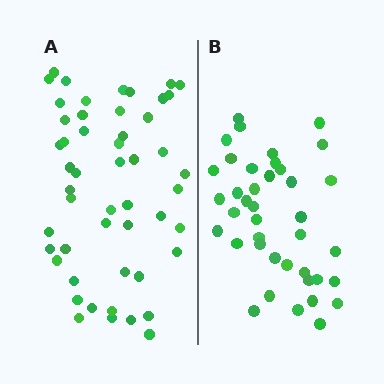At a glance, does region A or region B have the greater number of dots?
Region A (the left region) has more dots.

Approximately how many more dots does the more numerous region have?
Region A has roughly 12 or so more dots than region B.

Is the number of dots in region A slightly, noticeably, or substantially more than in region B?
Region A has noticeably more, but not dramatically so. The ratio is roughly 1.3 to 1.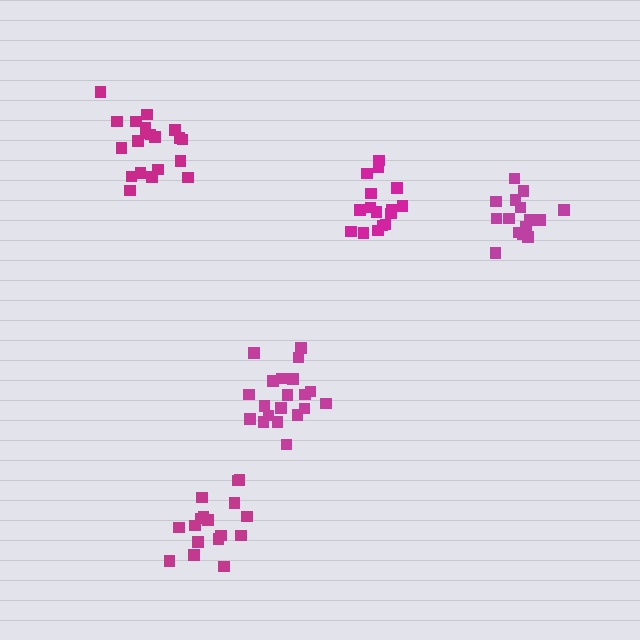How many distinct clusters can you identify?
There are 5 distinct clusters.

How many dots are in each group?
Group 1: 20 dots, Group 2: 15 dots, Group 3: 16 dots, Group 4: 20 dots, Group 5: 17 dots (88 total).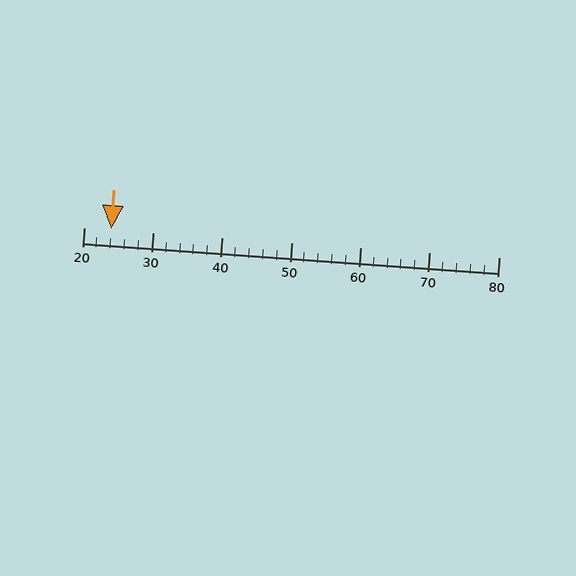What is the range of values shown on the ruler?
The ruler shows values from 20 to 80.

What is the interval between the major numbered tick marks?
The major tick marks are spaced 10 units apart.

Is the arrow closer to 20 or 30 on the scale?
The arrow is closer to 20.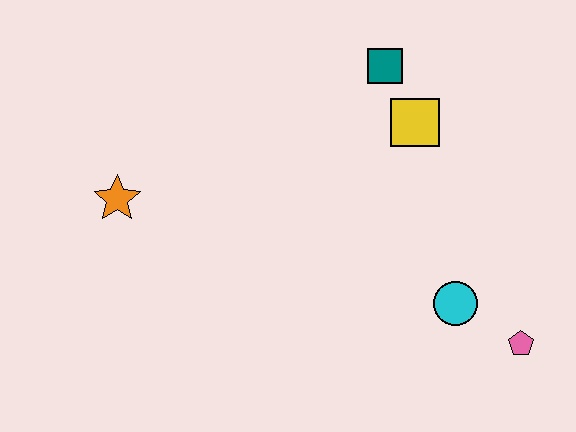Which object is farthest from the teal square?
The pink pentagon is farthest from the teal square.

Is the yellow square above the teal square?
No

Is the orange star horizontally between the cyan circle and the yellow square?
No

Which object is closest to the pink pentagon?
The cyan circle is closest to the pink pentagon.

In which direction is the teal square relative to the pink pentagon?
The teal square is above the pink pentagon.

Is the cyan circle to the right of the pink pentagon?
No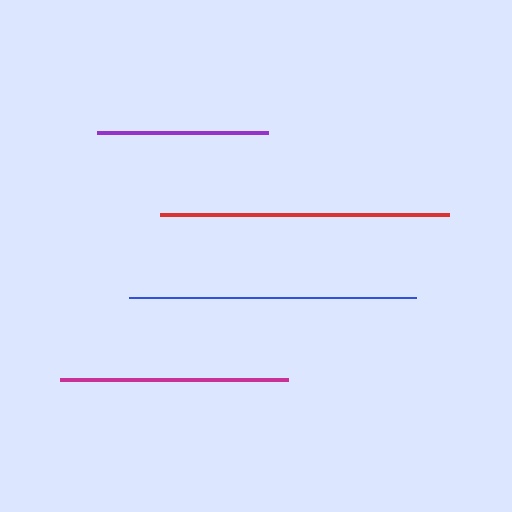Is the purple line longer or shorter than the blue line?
The blue line is longer than the purple line.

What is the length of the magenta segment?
The magenta segment is approximately 229 pixels long.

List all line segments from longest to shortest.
From longest to shortest: red, blue, magenta, purple.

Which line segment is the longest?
The red line is the longest at approximately 289 pixels.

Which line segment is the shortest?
The purple line is the shortest at approximately 171 pixels.